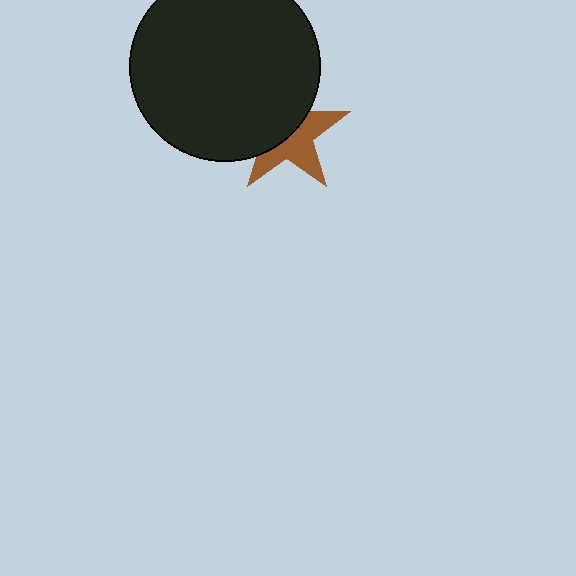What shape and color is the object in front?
The object in front is a black circle.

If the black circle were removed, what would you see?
You would see the complete brown star.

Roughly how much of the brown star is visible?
About half of it is visible (roughly 50%).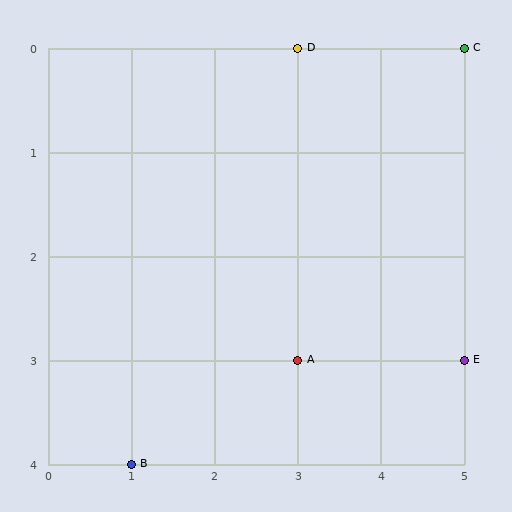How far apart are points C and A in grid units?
Points C and A are 2 columns and 3 rows apart (about 3.6 grid units diagonally).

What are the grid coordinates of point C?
Point C is at grid coordinates (5, 0).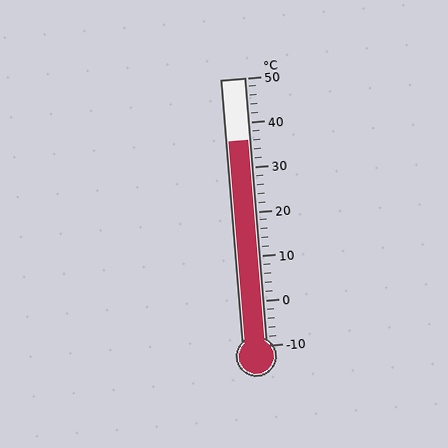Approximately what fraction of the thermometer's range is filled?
The thermometer is filled to approximately 75% of its range.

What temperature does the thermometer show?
The thermometer shows approximately 36°C.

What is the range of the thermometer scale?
The thermometer scale ranges from -10°C to 50°C.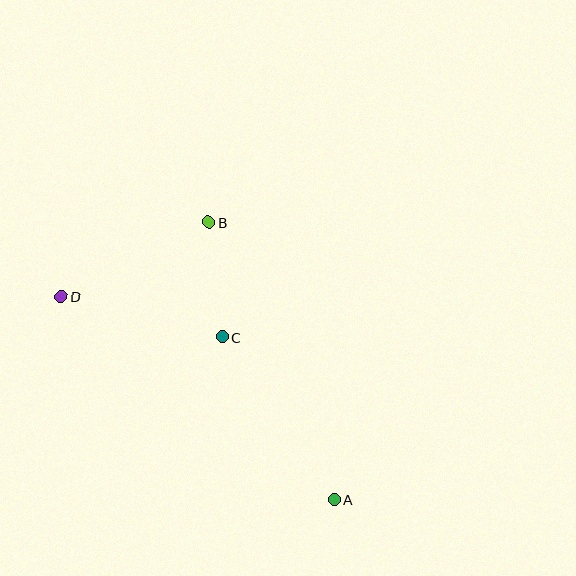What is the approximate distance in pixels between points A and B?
The distance between A and B is approximately 304 pixels.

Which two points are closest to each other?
Points B and C are closest to each other.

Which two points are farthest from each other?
Points A and D are farthest from each other.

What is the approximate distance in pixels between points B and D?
The distance between B and D is approximately 165 pixels.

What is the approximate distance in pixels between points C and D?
The distance between C and D is approximately 166 pixels.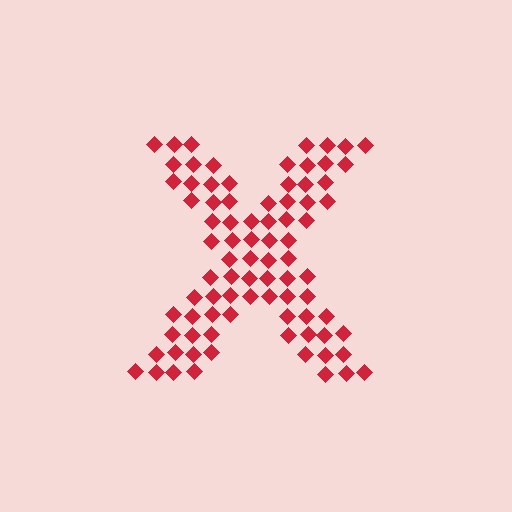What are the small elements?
The small elements are diamonds.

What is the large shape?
The large shape is the letter X.